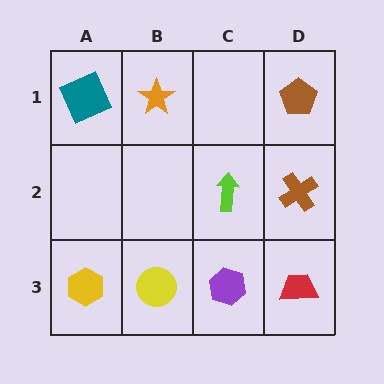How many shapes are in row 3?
4 shapes.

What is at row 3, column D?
A red trapezoid.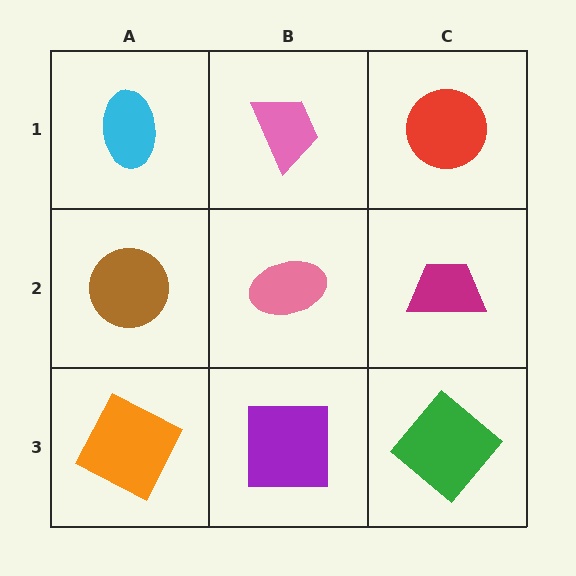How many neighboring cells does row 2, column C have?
3.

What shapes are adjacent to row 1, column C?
A magenta trapezoid (row 2, column C), a pink trapezoid (row 1, column B).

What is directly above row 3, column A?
A brown circle.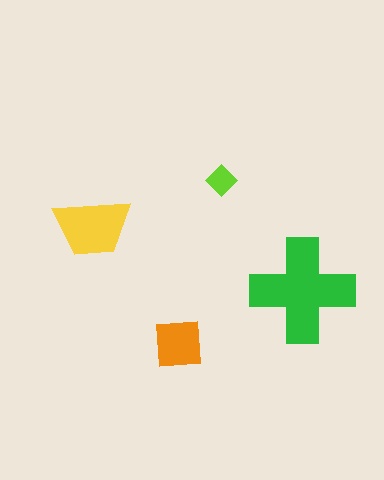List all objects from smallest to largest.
The lime diamond, the orange square, the yellow trapezoid, the green cross.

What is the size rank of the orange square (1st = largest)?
3rd.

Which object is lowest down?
The orange square is bottommost.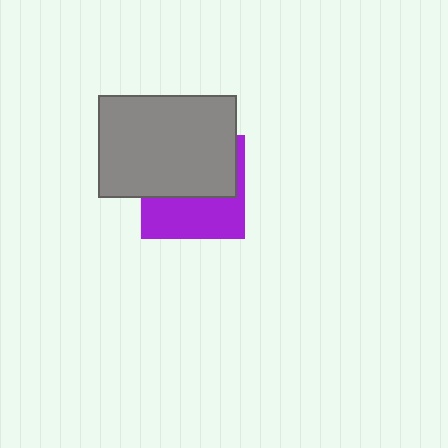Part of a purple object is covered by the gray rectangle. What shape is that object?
It is a square.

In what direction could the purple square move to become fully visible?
The purple square could move down. That would shift it out from behind the gray rectangle entirely.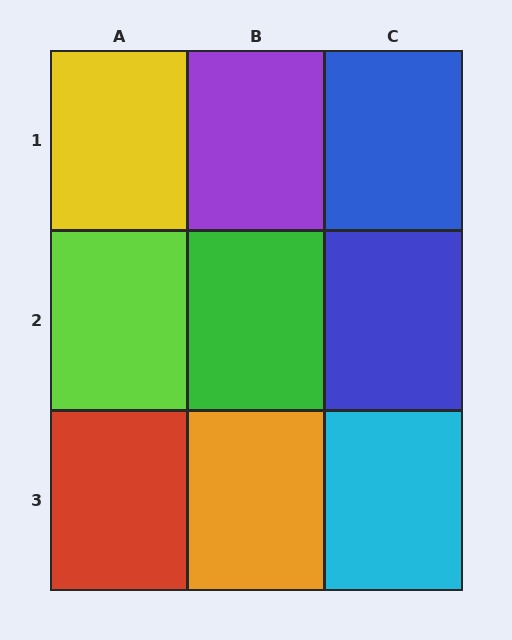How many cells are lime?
1 cell is lime.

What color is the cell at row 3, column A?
Red.